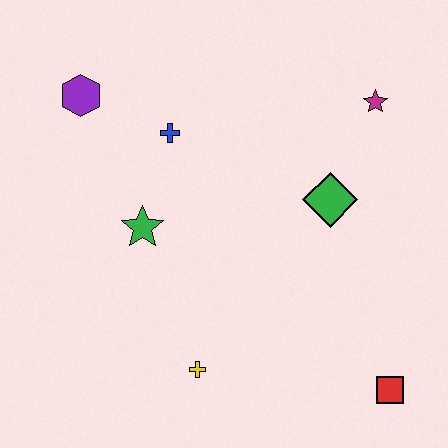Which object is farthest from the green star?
The red square is farthest from the green star.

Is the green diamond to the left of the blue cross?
No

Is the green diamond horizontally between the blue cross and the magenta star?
Yes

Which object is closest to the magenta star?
The green diamond is closest to the magenta star.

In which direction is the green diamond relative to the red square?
The green diamond is above the red square.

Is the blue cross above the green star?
Yes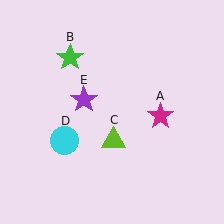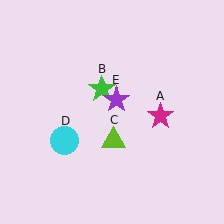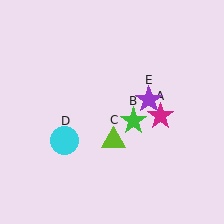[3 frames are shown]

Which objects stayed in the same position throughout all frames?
Magenta star (object A) and lime triangle (object C) and cyan circle (object D) remained stationary.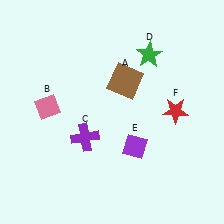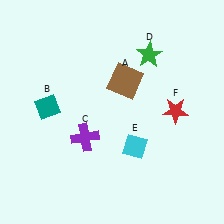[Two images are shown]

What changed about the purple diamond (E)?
In Image 1, E is purple. In Image 2, it changed to cyan.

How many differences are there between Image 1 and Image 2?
There are 2 differences between the two images.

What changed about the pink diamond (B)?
In Image 1, B is pink. In Image 2, it changed to teal.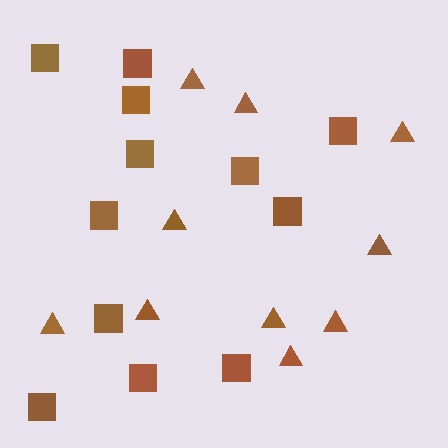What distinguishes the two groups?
There are 2 groups: one group of squares (12) and one group of triangles (10).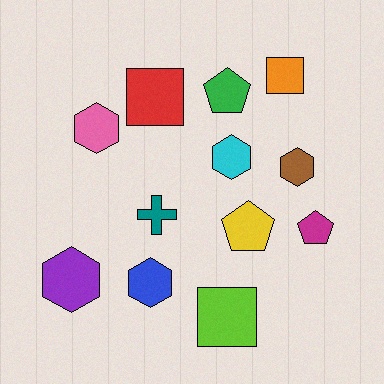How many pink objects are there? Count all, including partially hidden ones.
There is 1 pink object.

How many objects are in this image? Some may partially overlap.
There are 12 objects.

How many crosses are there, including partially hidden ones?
There is 1 cross.